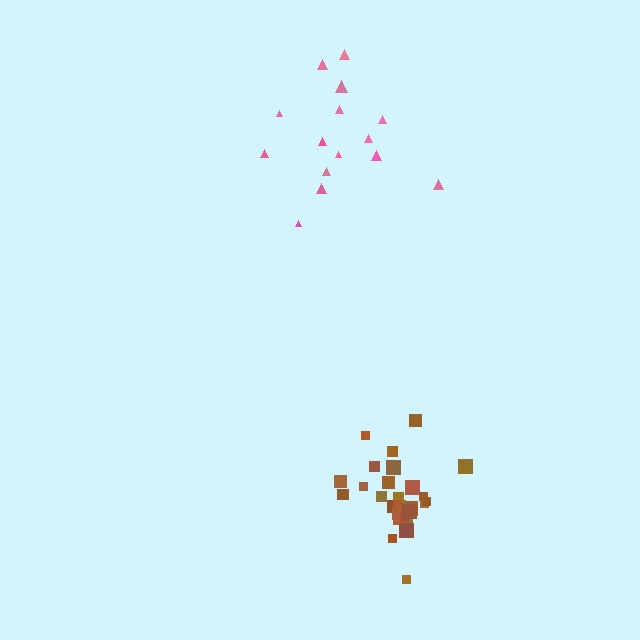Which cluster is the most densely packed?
Brown.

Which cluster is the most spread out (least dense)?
Pink.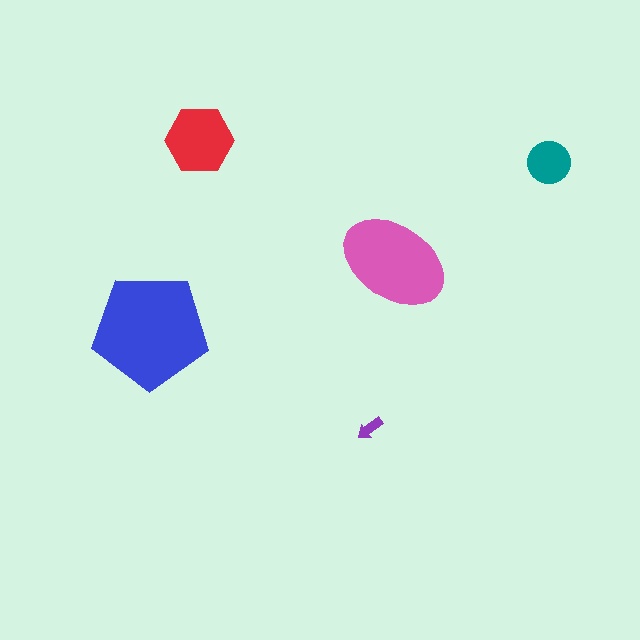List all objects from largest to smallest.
The blue pentagon, the pink ellipse, the red hexagon, the teal circle, the purple arrow.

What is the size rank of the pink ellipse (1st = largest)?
2nd.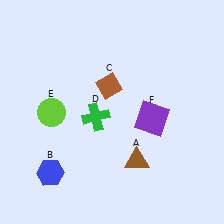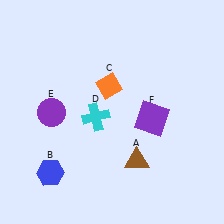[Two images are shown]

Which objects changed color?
C changed from brown to orange. D changed from green to cyan. E changed from lime to purple.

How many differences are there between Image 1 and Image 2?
There are 3 differences between the two images.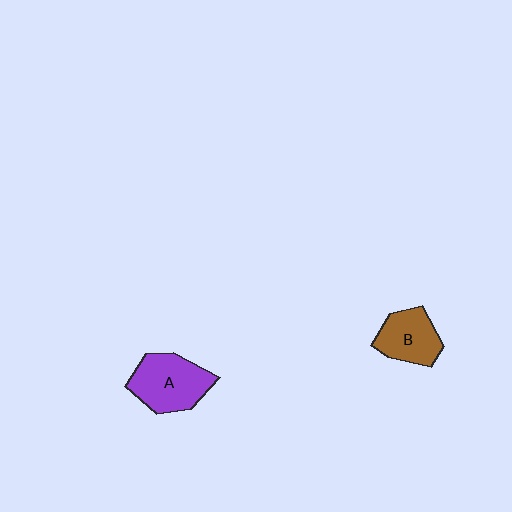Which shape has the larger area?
Shape A (purple).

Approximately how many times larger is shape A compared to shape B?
Approximately 1.3 times.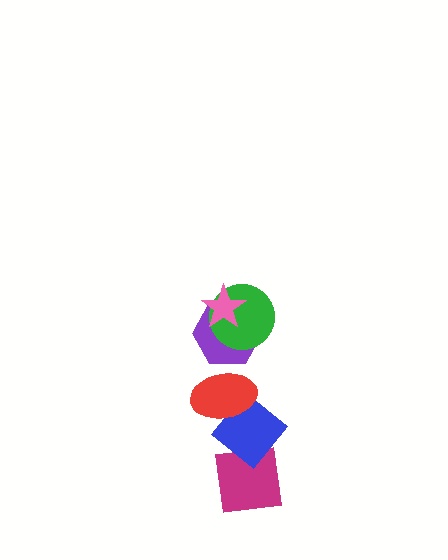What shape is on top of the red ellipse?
The purple hexagon is on top of the red ellipse.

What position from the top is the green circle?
The green circle is 2nd from the top.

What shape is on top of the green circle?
The pink star is on top of the green circle.